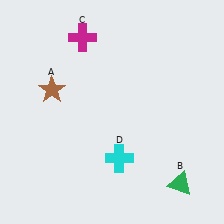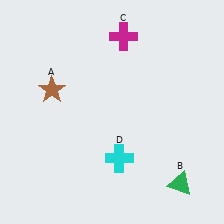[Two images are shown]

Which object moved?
The magenta cross (C) moved right.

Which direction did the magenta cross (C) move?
The magenta cross (C) moved right.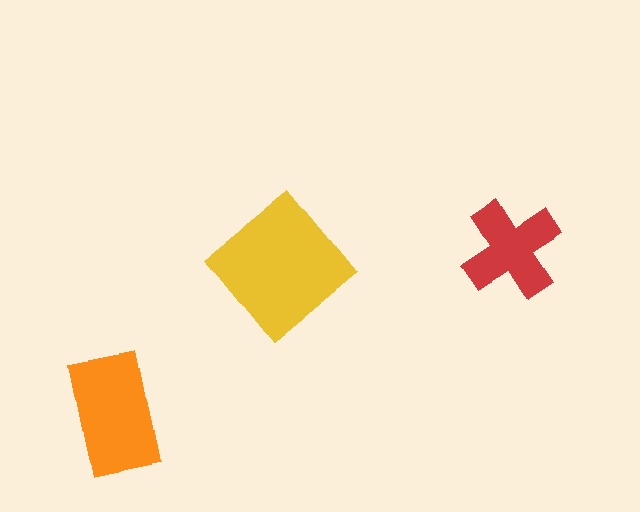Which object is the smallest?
The red cross.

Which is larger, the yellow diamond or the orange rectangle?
The yellow diamond.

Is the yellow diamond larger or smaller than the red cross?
Larger.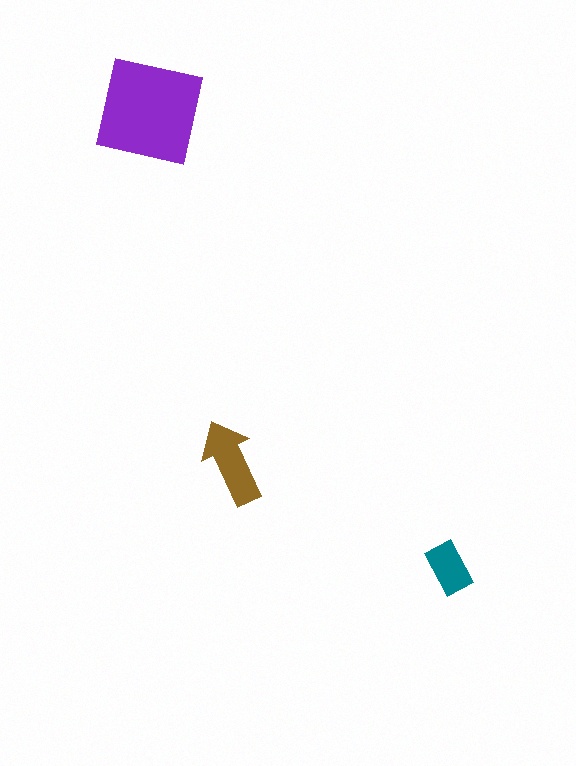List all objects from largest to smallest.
The purple square, the brown arrow, the teal rectangle.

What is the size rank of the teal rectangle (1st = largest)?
3rd.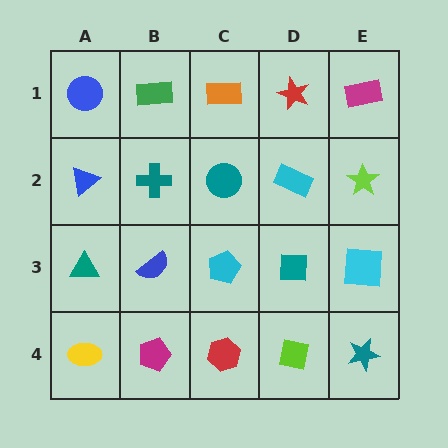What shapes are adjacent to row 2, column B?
A green rectangle (row 1, column B), a blue semicircle (row 3, column B), a blue triangle (row 2, column A), a teal circle (row 2, column C).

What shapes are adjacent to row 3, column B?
A teal cross (row 2, column B), a magenta pentagon (row 4, column B), a teal triangle (row 3, column A), a cyan pentagon (row 3, column C).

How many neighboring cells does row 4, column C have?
3.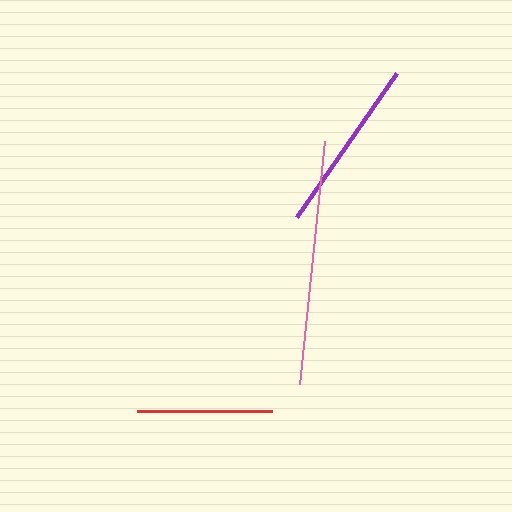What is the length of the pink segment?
The pink segment is approximately 245 pixels long.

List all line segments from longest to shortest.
From longest to shortest: pink, purple, red.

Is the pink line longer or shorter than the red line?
The pink line is longer than the red line.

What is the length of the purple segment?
The purple segment is approximately 175 pixels long.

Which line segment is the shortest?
The red line is the shortest at approximately 135 pixels.